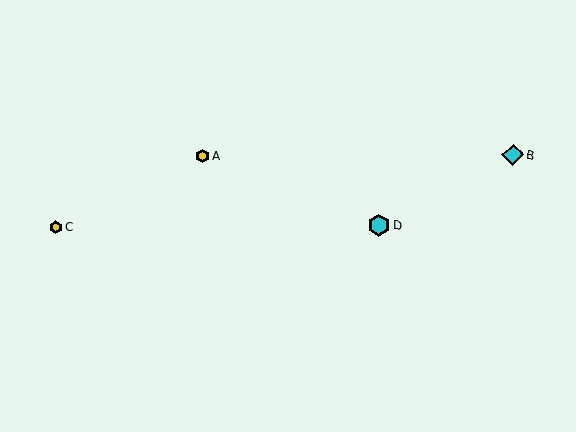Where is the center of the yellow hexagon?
The center of the yellow hexagon is at (203, 156).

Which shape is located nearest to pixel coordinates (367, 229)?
The cyan hexagon (labeled D) at (379, 225) is nearest to that location.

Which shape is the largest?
The cyan hexagon (labeled D) is the largest.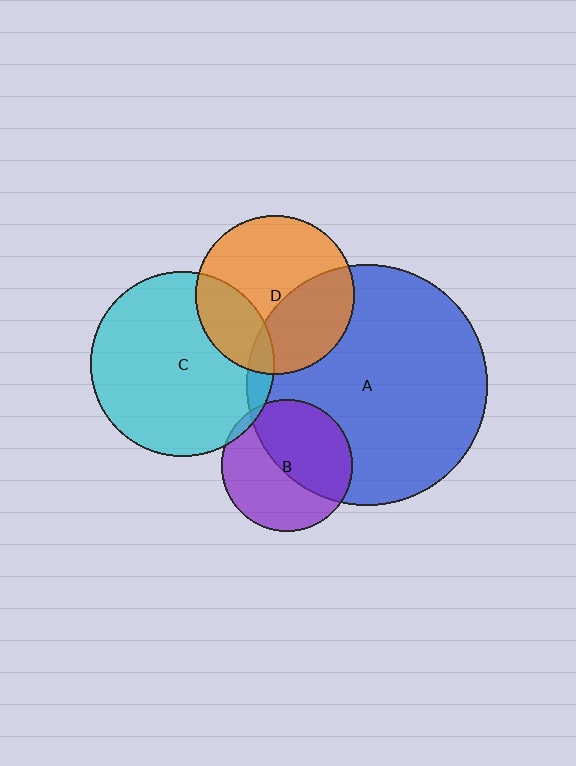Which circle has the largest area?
Circle A (blue).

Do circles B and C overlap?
Yes.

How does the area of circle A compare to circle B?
Approximately 3.3 times.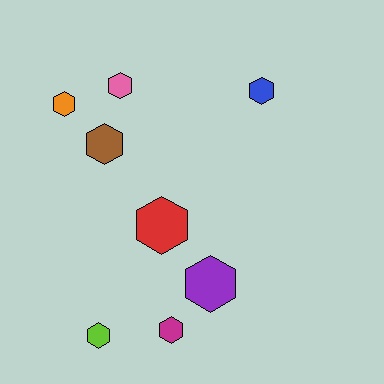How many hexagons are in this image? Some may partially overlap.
There are 8 hexagons.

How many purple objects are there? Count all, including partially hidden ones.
There is 1 purple object.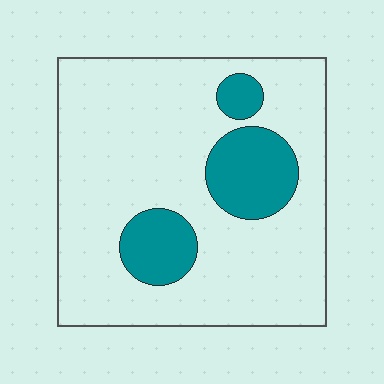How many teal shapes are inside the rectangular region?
3.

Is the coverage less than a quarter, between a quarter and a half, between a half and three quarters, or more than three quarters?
Less than a quarter.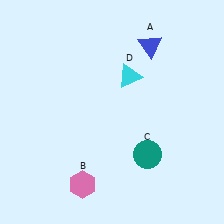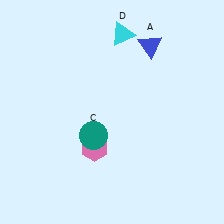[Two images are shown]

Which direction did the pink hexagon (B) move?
The pink hexagon (B) moved up.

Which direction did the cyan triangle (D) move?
The cyan triangle (D) moved up.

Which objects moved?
The objects that moved are: the pink hexagon (B), the teal circle (C), the cyan triangle (D).